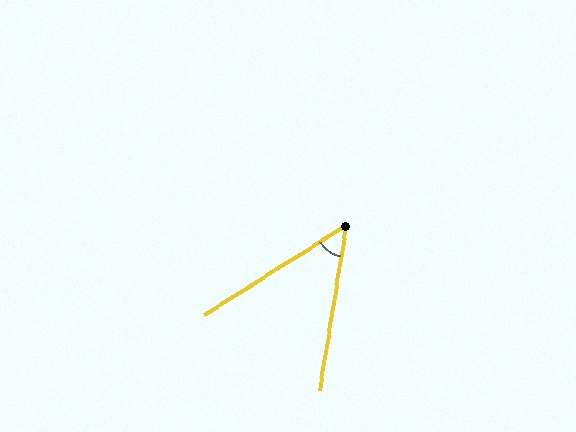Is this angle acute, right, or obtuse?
It is acute.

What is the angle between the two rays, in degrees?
Approximately 48 degrees.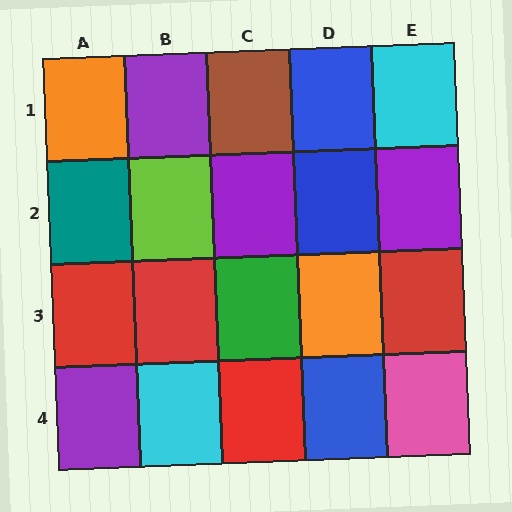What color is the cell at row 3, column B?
Red.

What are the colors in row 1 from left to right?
Orange, purple, brown, blue, cyan.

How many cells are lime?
1 cell is lime.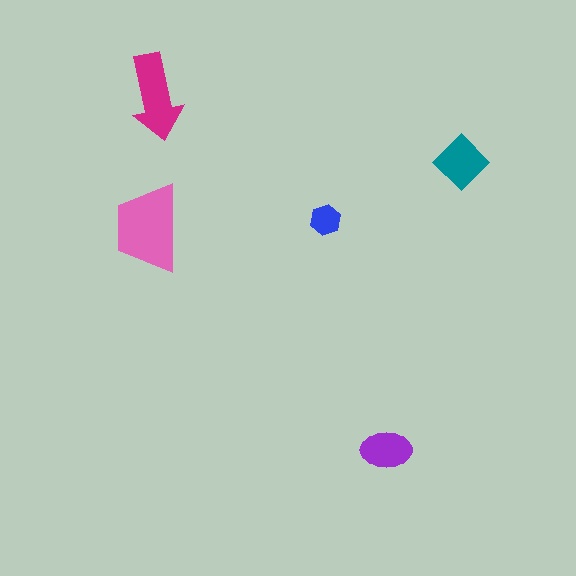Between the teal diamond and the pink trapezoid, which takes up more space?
The pink trapezoid.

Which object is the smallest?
The blue hexagon.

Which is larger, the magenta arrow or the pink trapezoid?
The pink trapezoid.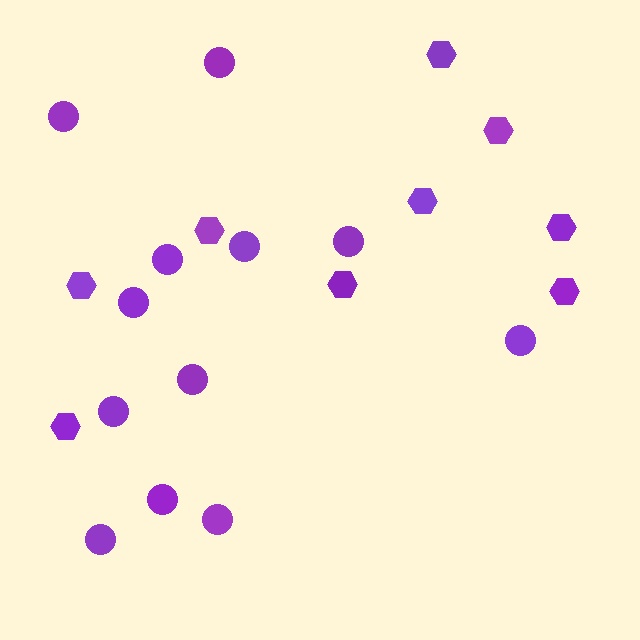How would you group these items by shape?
There are 2 groups: one group of circles (12) and one group of hexagons (9).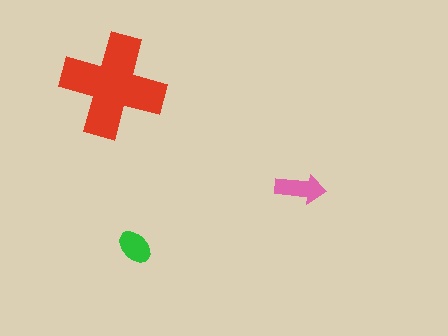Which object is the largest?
The red cross.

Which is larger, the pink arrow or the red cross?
The red cross.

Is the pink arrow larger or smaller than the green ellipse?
Larger.